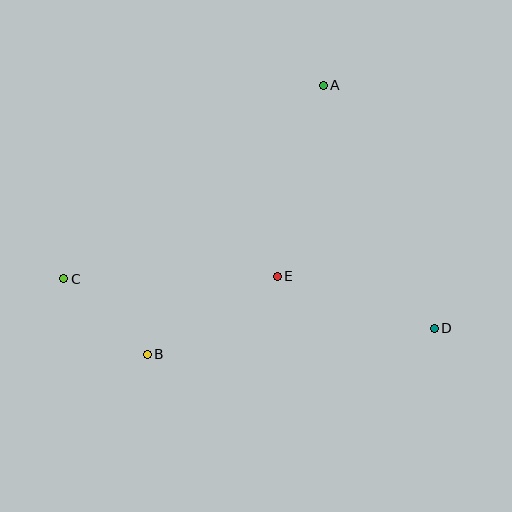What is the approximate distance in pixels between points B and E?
The distance between B and E is approximately 152 pixels.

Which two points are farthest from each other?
Points C and D are farthest from each other.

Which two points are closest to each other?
Points B and C are closest to each other.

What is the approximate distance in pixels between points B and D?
The distance between B and D is approximately 289 pixels.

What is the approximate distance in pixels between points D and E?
The distance between D and E is approximately 166 pixels.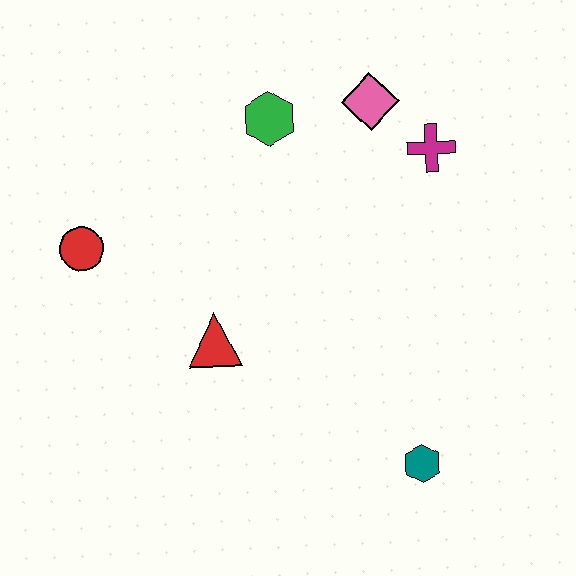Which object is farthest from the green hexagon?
The teal hexagon is farthest from the green hexagon.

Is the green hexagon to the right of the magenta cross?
No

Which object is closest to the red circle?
The red triangle is closest to the red circle.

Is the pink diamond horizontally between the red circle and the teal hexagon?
Yes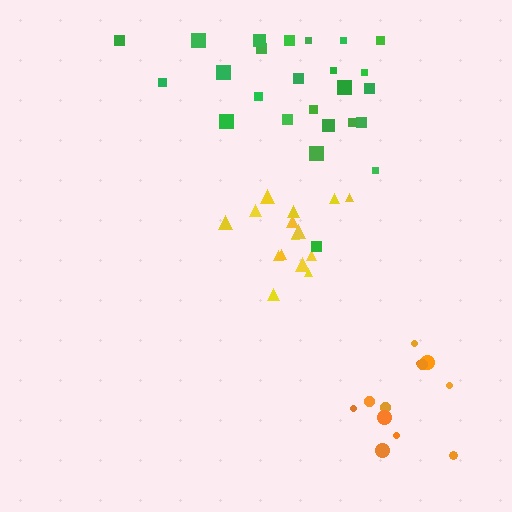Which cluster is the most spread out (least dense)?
Green.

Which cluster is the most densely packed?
Yellow.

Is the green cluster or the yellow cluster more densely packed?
Yellow.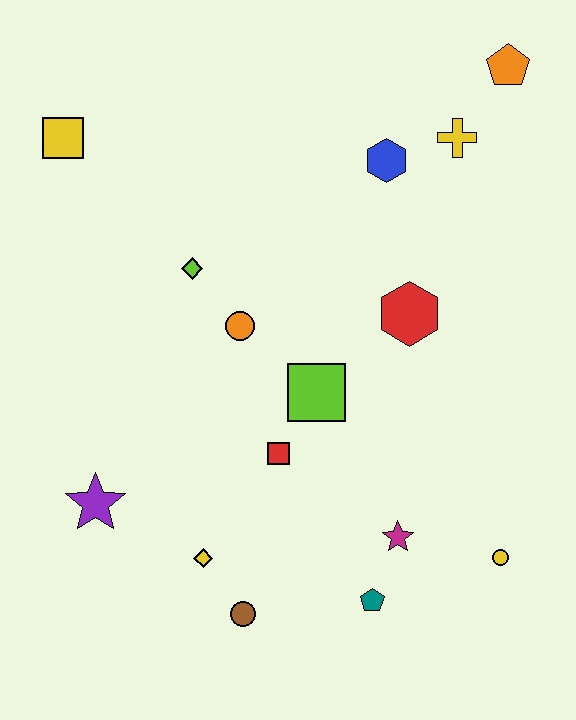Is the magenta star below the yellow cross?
Yes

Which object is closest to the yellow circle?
The magenta star is closest to the yellow circle.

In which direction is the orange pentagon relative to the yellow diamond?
The orange pentagon is above the yellow diamond.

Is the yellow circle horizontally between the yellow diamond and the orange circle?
No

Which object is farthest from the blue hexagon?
The brown circle is farthest from the blue hexagon.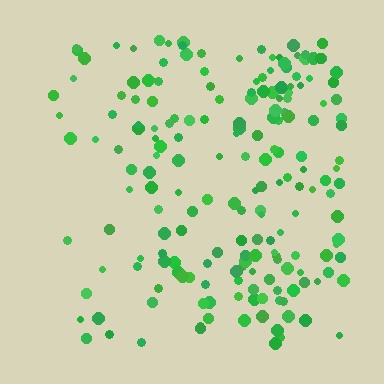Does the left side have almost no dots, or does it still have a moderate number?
Still a moderate number, just noticeably fewer than the right.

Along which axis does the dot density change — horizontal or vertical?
Horizontal.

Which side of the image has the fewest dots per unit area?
The left.